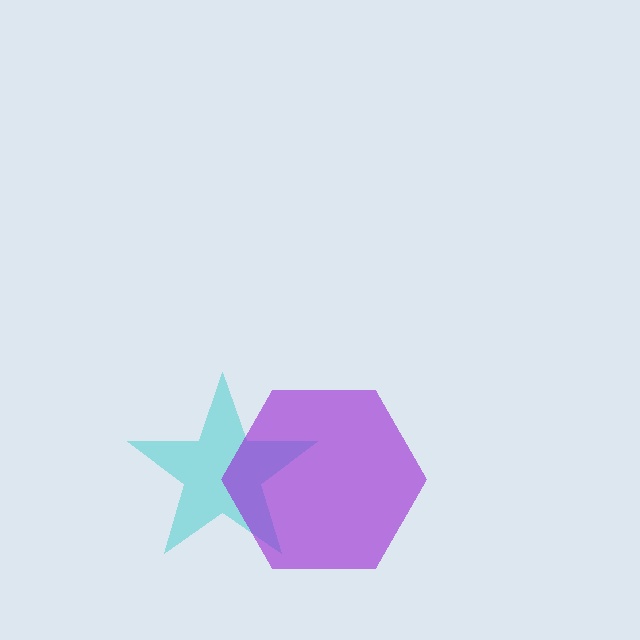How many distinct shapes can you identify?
There are 2 distinct shapes: a cyan star, a purple hexagon.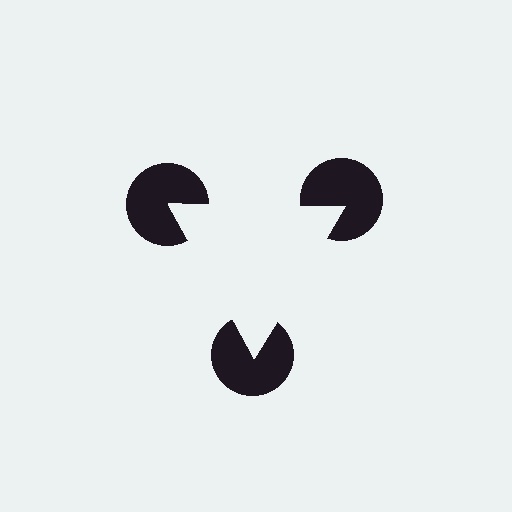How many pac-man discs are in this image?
There are 3 — one at each vertex of the illusory triangle.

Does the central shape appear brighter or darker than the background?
It typically appears slightly brighter than the background, even though no actual brightness change is drawn.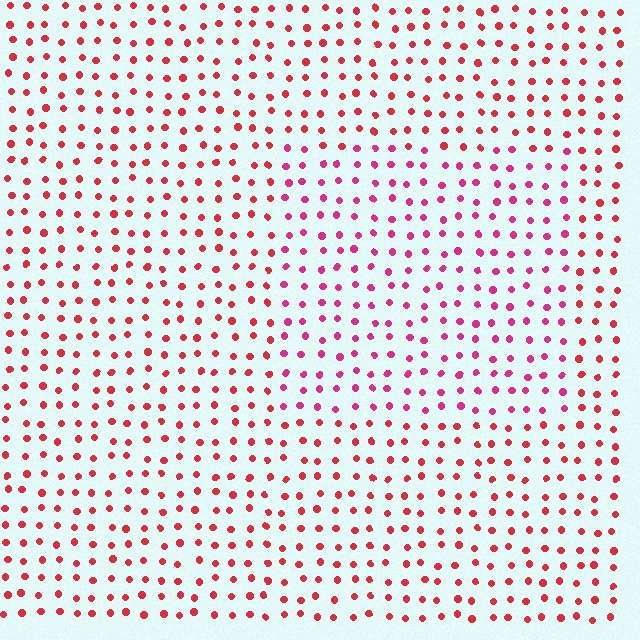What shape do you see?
I see a rectangle.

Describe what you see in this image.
The image is filled with small red elements in a uniform arrangement. A rectangle-shaped region is visible where the elements are tinted to a slightly different hue, forming a subtle color boundary.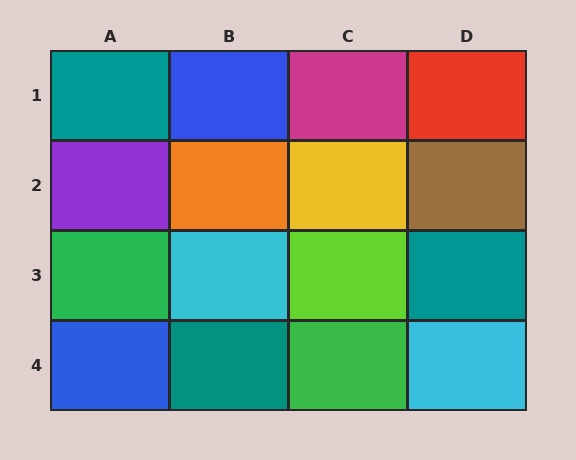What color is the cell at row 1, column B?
Blue.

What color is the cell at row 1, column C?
Magenta.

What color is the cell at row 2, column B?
Orange.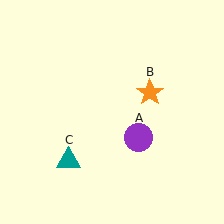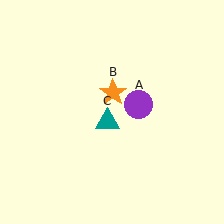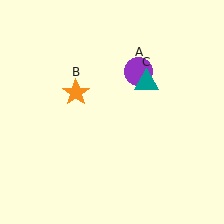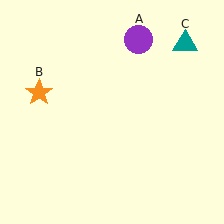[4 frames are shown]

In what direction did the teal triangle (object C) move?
The teal triangle (object C) moved up and to the right.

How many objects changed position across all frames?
3 objects changed position: purple circle (object A), orange star (object B), teal triangle (object C).